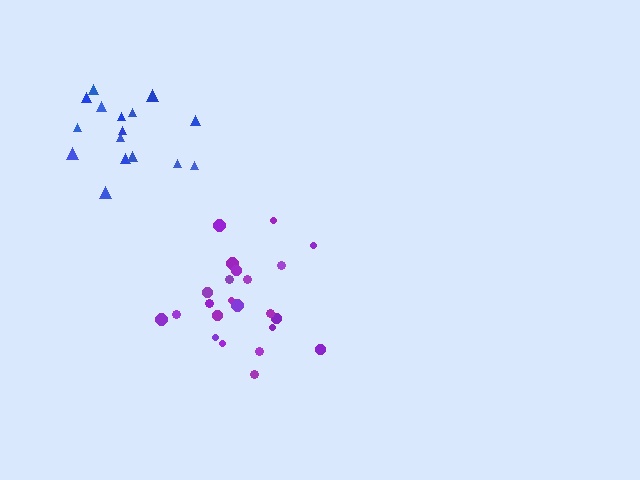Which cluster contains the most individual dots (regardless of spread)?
Purple (23).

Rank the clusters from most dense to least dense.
blue, purple.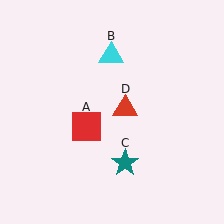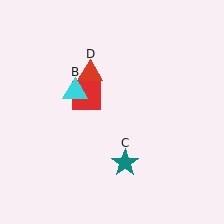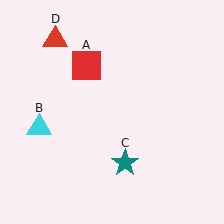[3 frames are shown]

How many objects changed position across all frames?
3 objects changed position: red square (object A), cyan triangle (object B), red triangle (object D).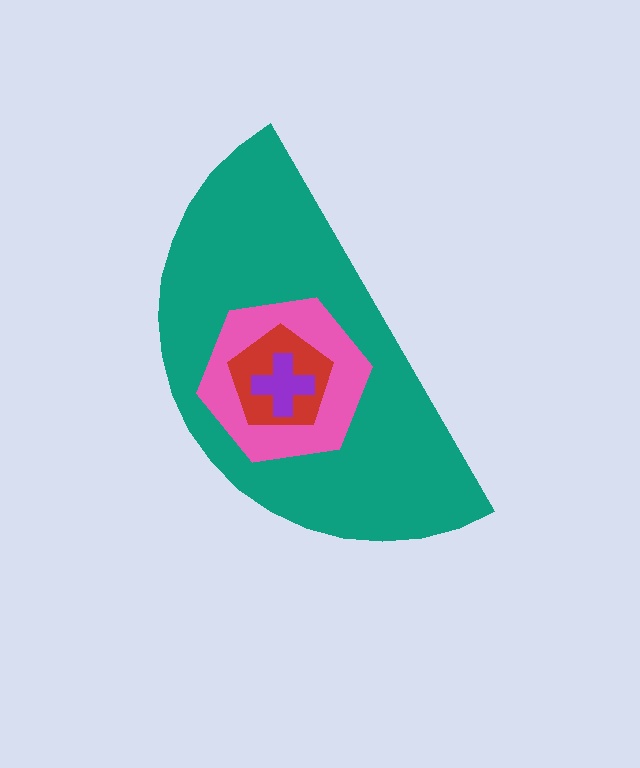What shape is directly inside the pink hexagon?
The red pentagon.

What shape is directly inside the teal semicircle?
The pink hexagon.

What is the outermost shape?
The teal semicircle.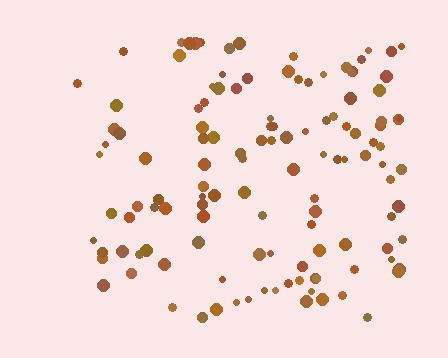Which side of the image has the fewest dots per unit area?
The left.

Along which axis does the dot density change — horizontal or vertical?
Horizontal.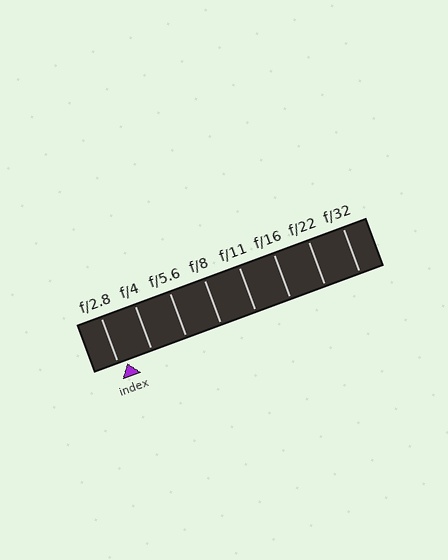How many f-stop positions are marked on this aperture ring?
There are 8 f-stop positions marked.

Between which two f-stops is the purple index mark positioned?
The index mark is between f/2.8 and f/4.